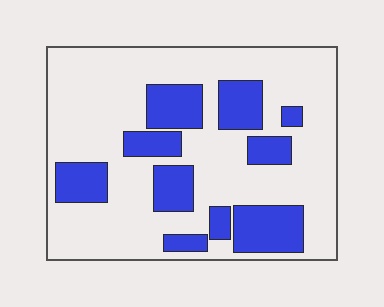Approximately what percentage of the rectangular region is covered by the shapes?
Approximately 25%.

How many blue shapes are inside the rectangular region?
10.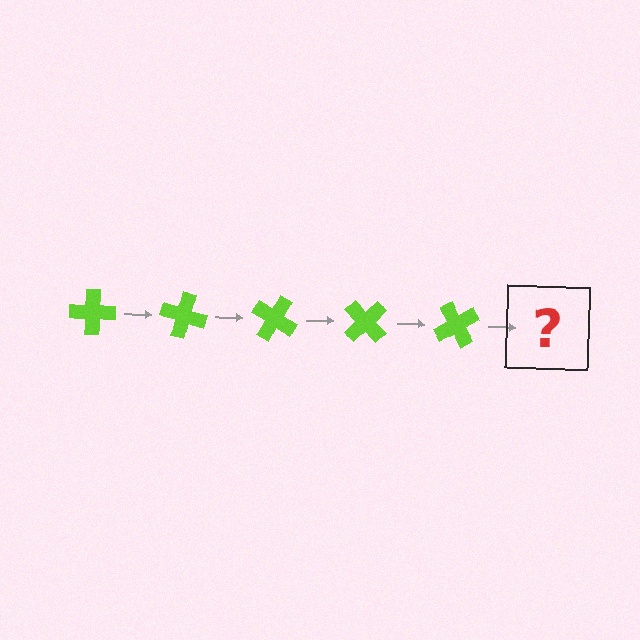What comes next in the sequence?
The next element should be a lime cross rotated 75 degrees.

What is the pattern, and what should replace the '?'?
The pattern is that the cross rotates 15 degrees each step. The '?' should be a lime cross rotated 75 degrees.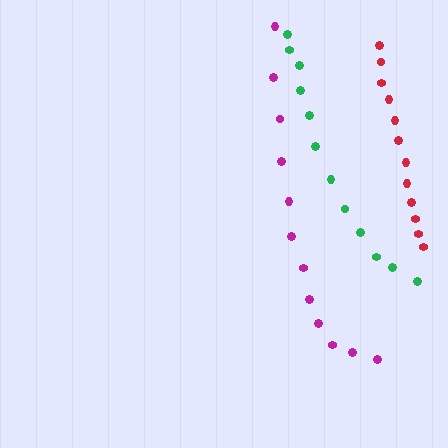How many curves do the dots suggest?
There are 3 distinct paths.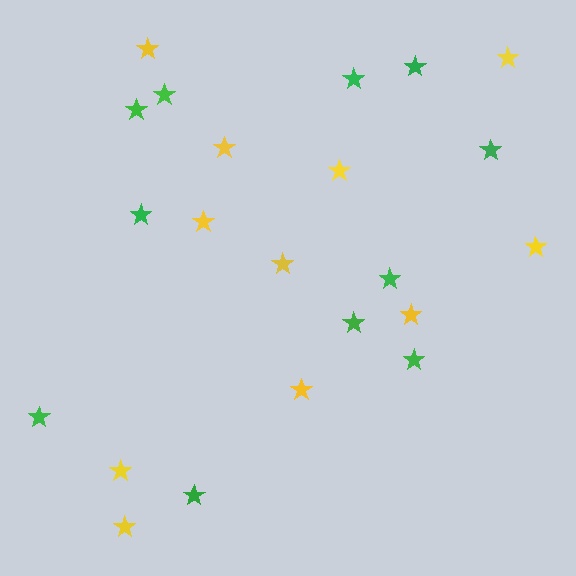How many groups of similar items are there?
There are 2 groups: one group of green stars (11) and one group of yellow stars (11).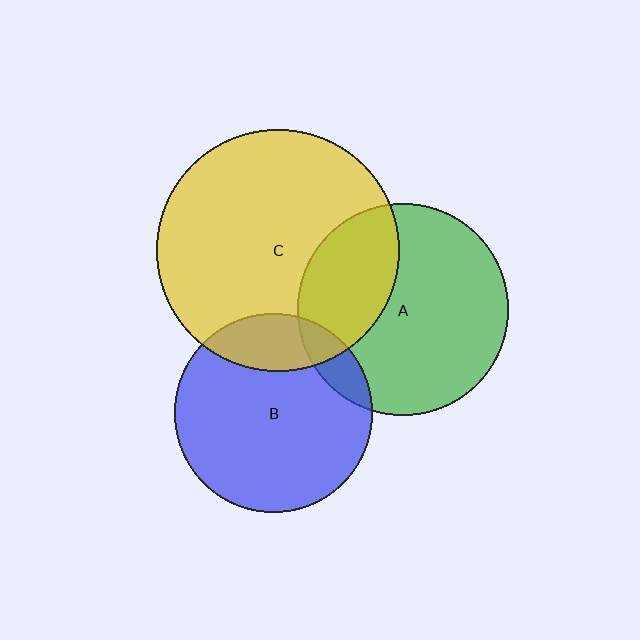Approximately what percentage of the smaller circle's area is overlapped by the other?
Approximately 30%.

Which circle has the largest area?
Circle C (yellow).